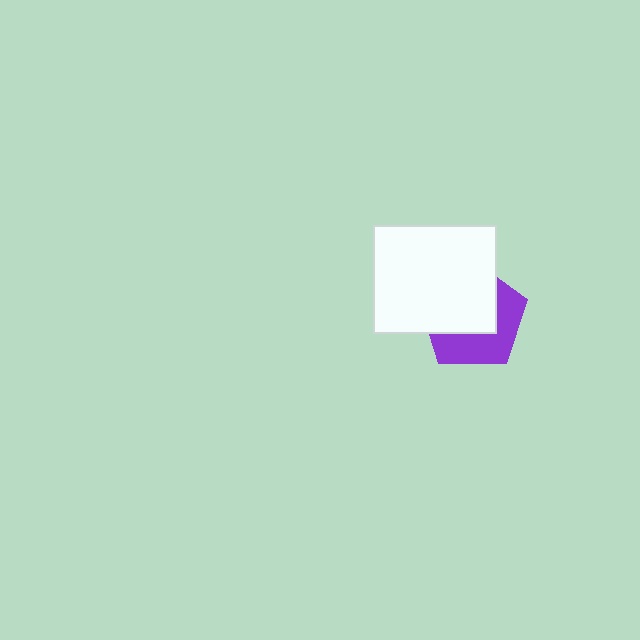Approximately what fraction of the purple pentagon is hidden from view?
Roughly 55% of the purple pentagon is hidden behind the white rectangle.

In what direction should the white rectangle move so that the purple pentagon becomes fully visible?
The white rectangle should move toward the upper-left. That is the shortest direction to clear the overlap and leave the purple pentagon fully visible.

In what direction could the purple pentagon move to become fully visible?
The purple pentagon could move toward the lower-right. That would shift it out from behind the white rectangle entirely.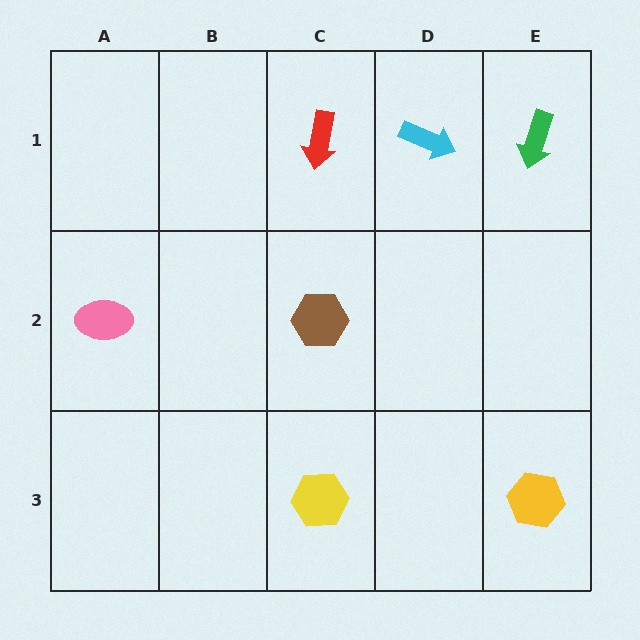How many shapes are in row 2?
2 shapes.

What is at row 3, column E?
A yellow hexagon.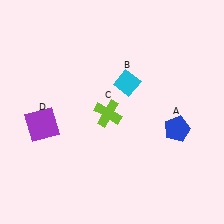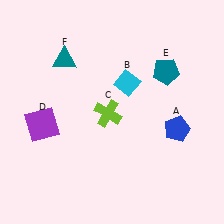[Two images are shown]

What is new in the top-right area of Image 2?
A teal pentagon (E) was added in the top-right area of Image 2.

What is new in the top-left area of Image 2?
A teal triangle (F) was added in the top-left area of Image 2.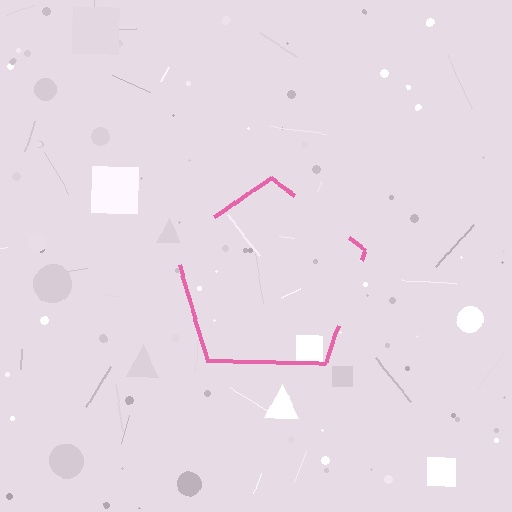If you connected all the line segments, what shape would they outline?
They would outline a pentagon.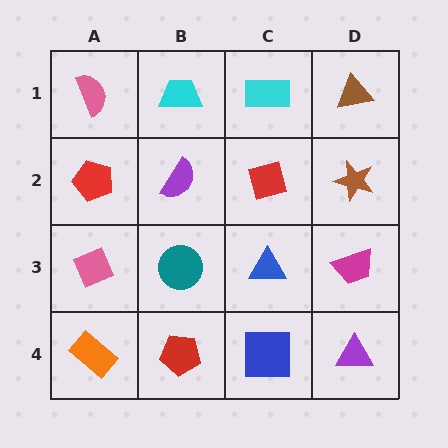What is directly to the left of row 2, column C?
A purple semicircle.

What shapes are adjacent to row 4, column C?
A blue triangle (row 3, column C), a red pentagon (row 4, column B), a purple triangle (row 4, column D).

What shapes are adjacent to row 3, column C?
A red diamond (row 2, column C), a blue square (row 4, column C), a teal circle (row 3, column B), a magenta trapezoid (row 3, column D).